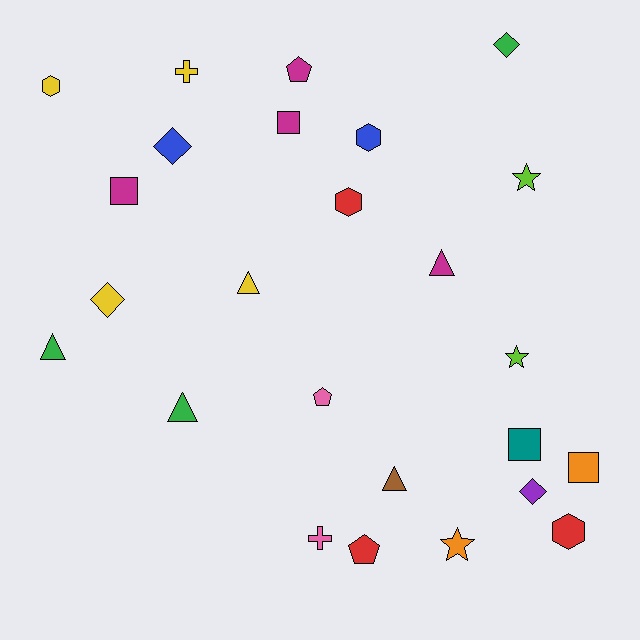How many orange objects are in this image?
There are 2 orange objects.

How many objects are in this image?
There are 25 objects.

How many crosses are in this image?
There are 2 crosses.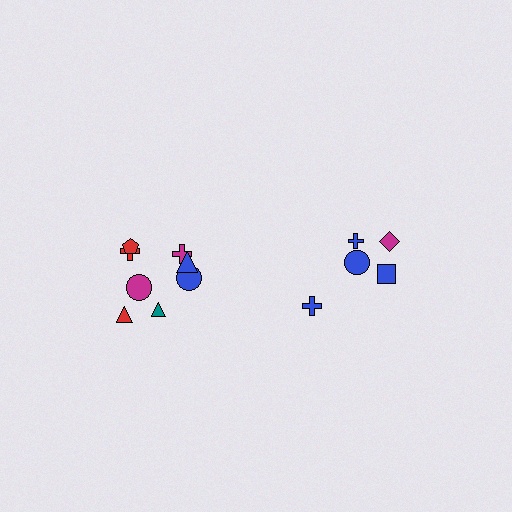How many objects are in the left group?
There are 8 objects.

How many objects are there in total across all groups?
There are 13 objects.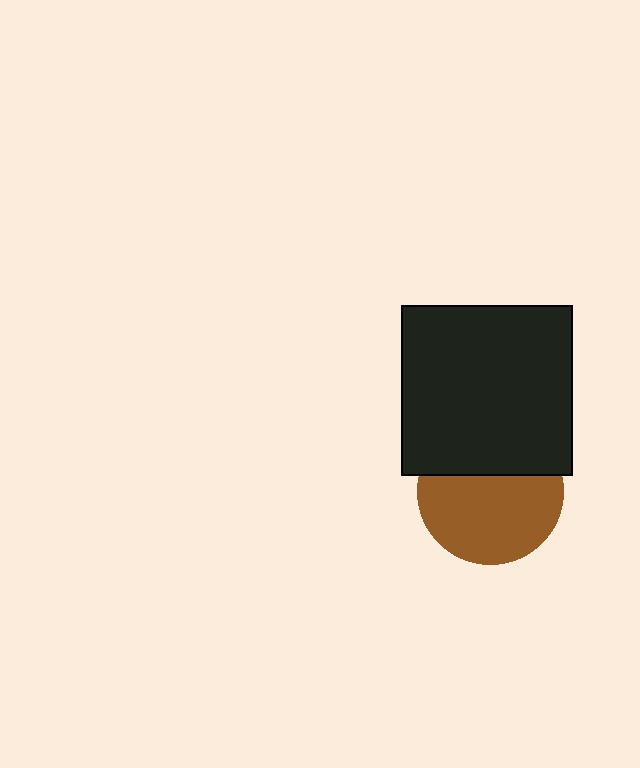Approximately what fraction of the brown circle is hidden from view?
Roughly 36% of the brown circle is hidden behind the black square.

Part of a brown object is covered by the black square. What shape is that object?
It is a circle.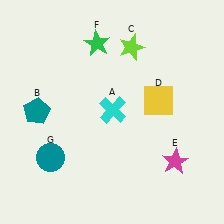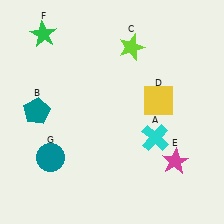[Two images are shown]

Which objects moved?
The objects that moved are: the cyan cross (A), the green star (F).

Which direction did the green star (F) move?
The green star (F) moved left.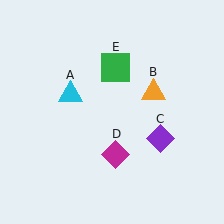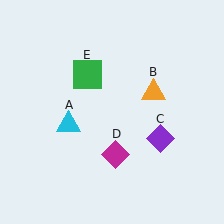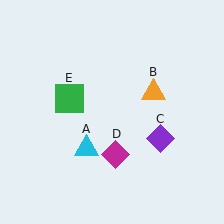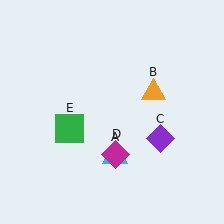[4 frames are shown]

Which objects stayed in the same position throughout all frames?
Orange triangle (object B) and purple diamond (object C) and magenta diamond (object D) remained stationary.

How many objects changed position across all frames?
2 objects changed position: cyan triangle (object A), green square (object E).